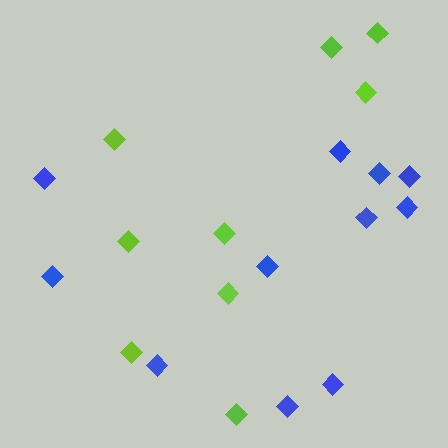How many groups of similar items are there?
There are 2 groups: one group of lime diamonds (9) and one group of blue diamonds (11).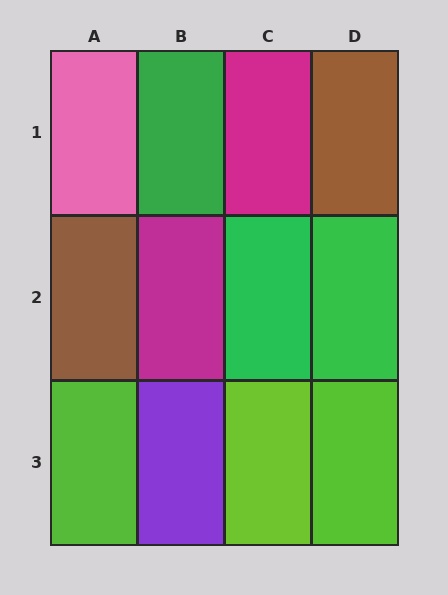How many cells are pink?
1 cell is pink.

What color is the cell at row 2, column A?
Brown.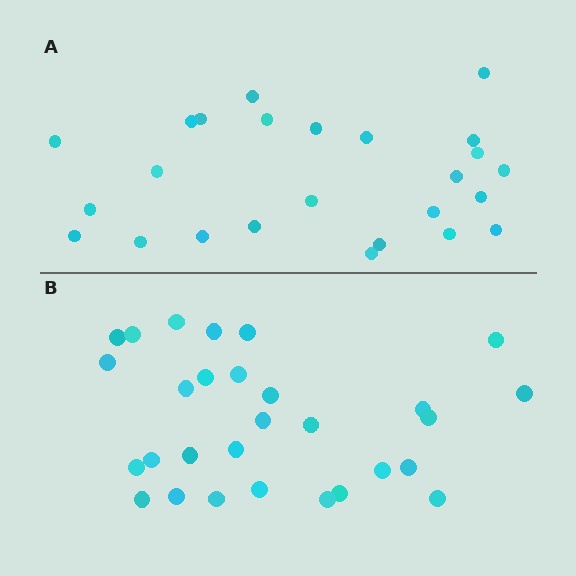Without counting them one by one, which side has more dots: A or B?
Region B (the bottom region) has more dots.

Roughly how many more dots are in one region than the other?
Region B has about 4 more dots than region A.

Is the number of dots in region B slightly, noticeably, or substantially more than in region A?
Region B has only slightly more — the two regions are fairly close. The ratio is roughly 1.2 to 1.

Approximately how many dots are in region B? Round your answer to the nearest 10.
About 30 dots. (The exact count is 29, which rounds to 30.)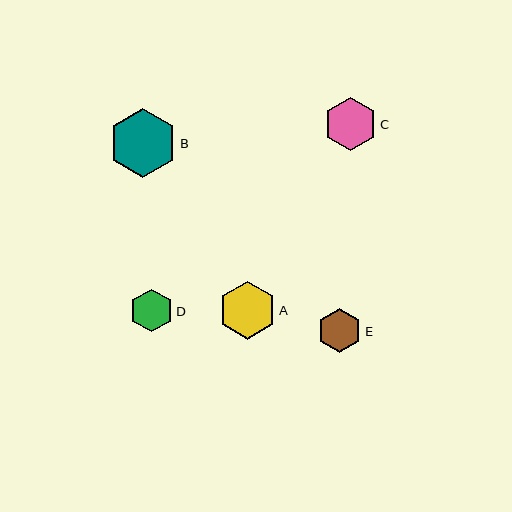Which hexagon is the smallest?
Hexagon D is the smallest with a size of approximately 43 pixels.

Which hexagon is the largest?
Hexagon B is the largest with a size of approximately 68 pixels.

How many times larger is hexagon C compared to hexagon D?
Hexagon C is approximately 1.2 times the size of hexagon D.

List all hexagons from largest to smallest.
From largest to smallest: B, A, C, E, D.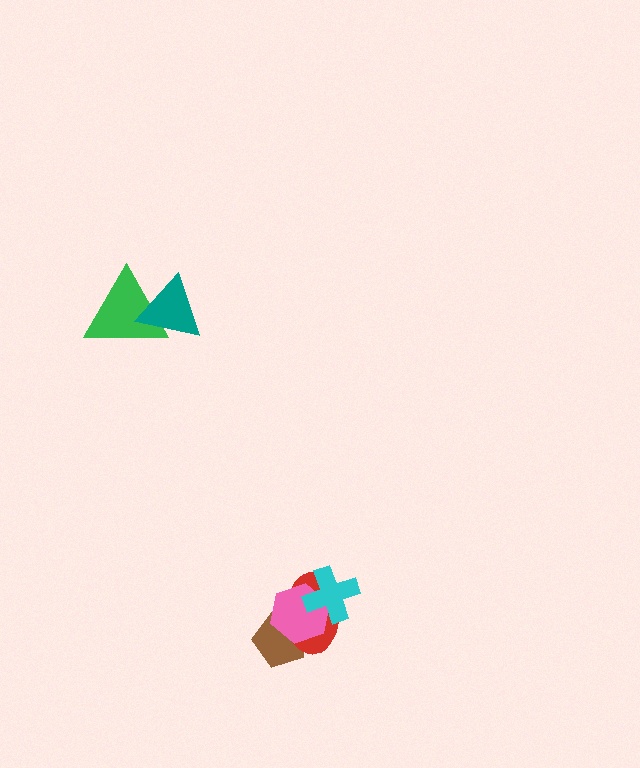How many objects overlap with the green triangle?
1 object overlaps with the green triangle.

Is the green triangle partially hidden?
Yes, it is partially covered by another shape.